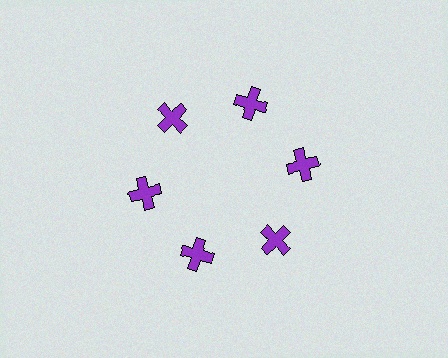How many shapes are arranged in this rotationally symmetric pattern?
There are 6 shapes, arranged in 6 groups of 1.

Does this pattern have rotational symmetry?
Yes, this pattern has 6-fold rotational symmetry. It looks the same after rotating 60 degrees around the center.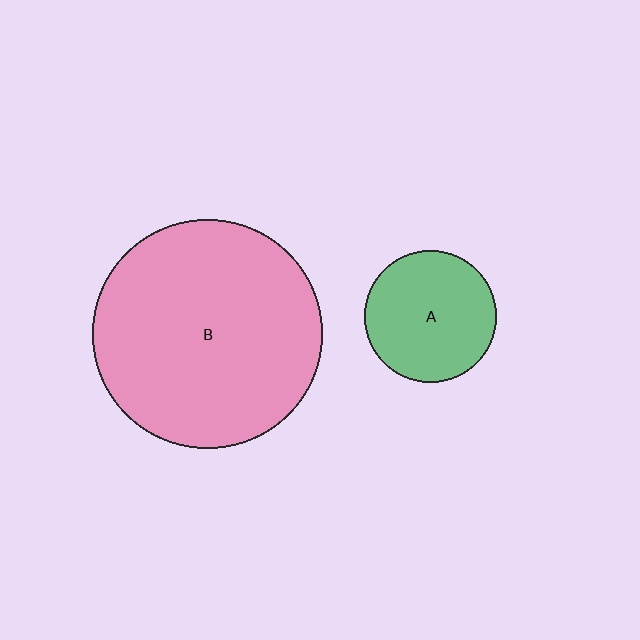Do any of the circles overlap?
No, none of the circles overlap.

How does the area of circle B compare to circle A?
Approximately 3.0 times.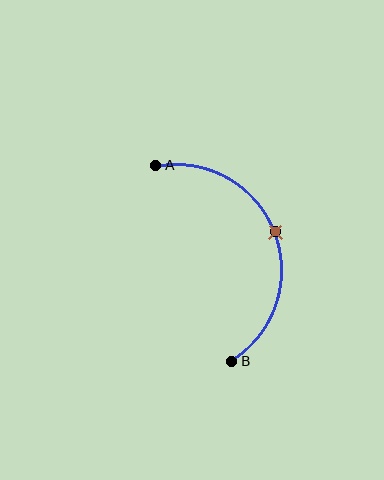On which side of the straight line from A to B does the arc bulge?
The arc bulges to the right of the straight line connecting A and B.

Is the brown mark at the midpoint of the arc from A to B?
Yes. The brown mark lies on the arc at equal arc-length from both A and B — it is the arc midpoint.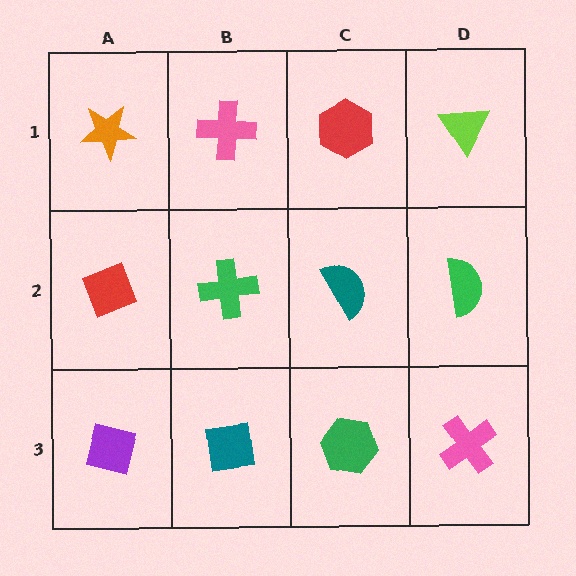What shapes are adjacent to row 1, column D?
A green semicircle (row 2, column D), a red hexagon (row 1, column C).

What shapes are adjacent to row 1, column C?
A teal semicircle (row 2, column C), a pink cross (row 1, column B), a lime triangle (row 1, column D).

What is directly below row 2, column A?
A purple square.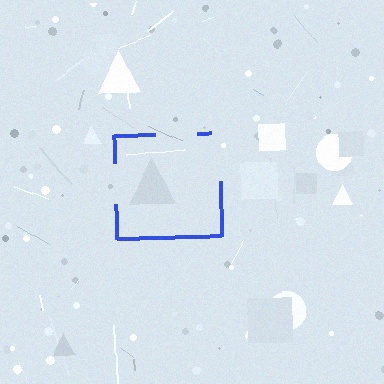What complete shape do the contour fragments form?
The contour fragments form a square.